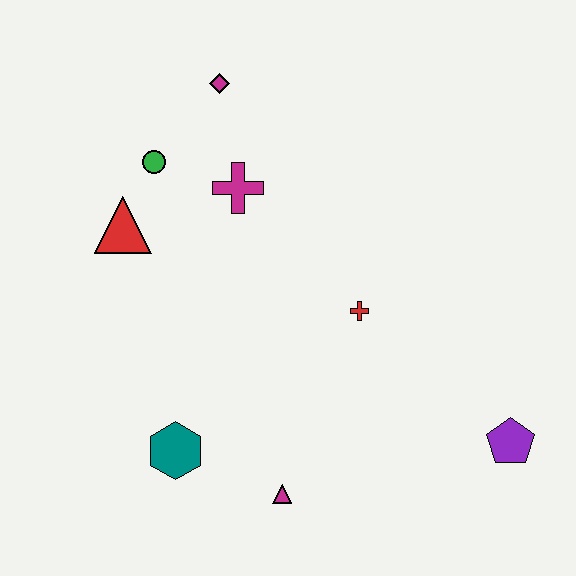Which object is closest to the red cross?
The magenta cross is closest to the red cross.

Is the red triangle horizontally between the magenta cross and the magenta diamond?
No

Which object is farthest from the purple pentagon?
The magenta diamond is farthest from the purple pentagon.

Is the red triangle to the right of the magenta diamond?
No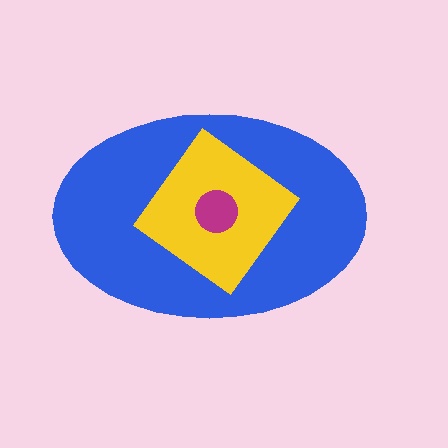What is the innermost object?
The magenta circle.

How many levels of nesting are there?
3.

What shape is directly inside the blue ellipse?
The yellow diamond.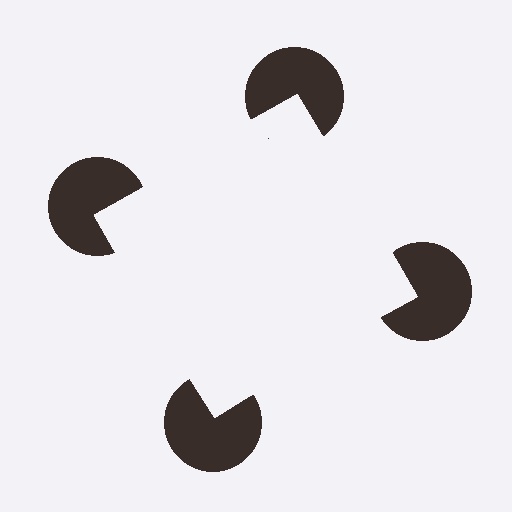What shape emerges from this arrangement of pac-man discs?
An illusory square — its edges are inferred from the aligned wedge cuts in the pac-man discs, not physically drawn.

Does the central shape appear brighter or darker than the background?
It typically appears slightly brighter than the background, even though no actual brightness change is drawn.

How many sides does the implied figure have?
4 sides.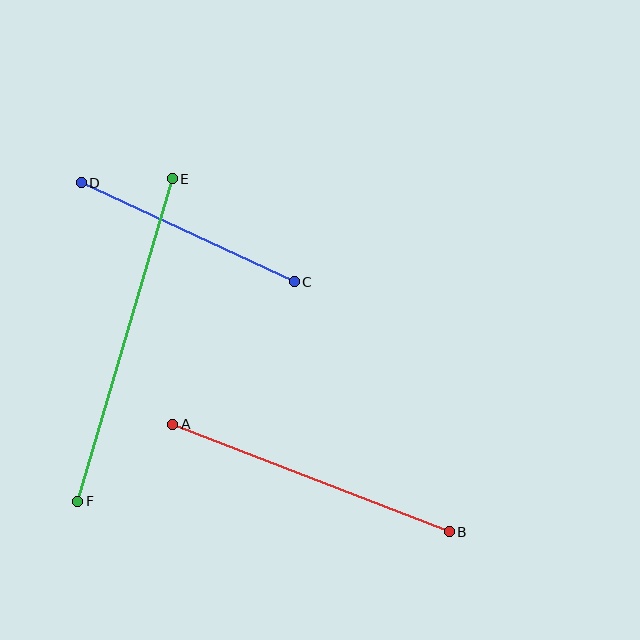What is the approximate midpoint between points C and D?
The midpoint is at approximately (188, 232) pixels.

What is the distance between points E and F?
The distance is approximately 336 pixels.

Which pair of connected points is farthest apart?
Points E and F are farthest apart.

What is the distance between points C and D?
The distance is approximately 235 pixels.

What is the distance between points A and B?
The distance is approximately 297 pixels.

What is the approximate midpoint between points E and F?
The midpoint is at approximately (125, 340) pixels.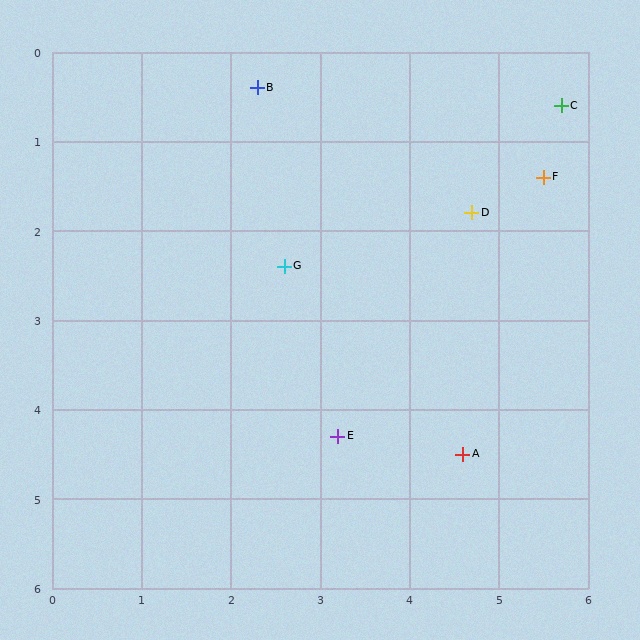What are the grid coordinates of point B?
Point B is at approximately (2.3, 0.4).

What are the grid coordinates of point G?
Point G is at approximately (2.6, 2.4).